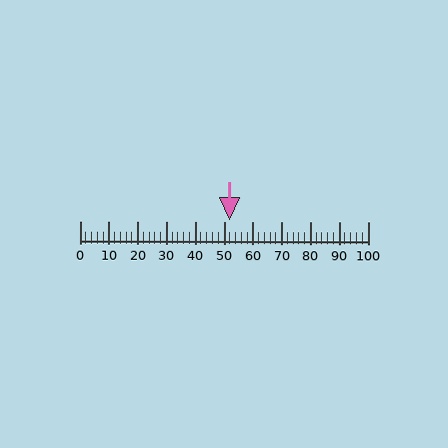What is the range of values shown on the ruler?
The ruler shows values from 0 to 100.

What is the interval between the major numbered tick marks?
The major tick marks are spaced 10 units apart.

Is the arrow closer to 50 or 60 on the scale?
The arrow is closer to 50.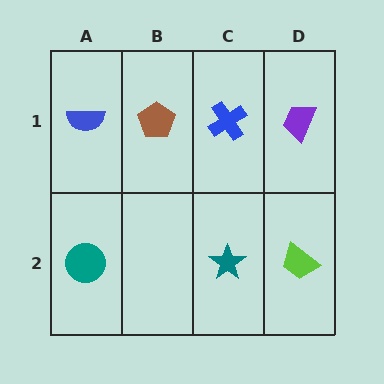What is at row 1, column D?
A purple trapezoid.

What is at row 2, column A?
A teal circle.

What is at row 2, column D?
A lime trapezoid.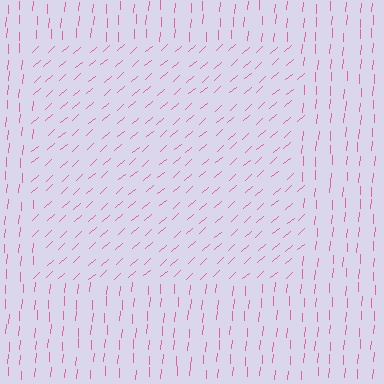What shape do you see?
I see a rectangle.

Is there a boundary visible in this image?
Yes, there is a texture boundary formed by a change in line orientation.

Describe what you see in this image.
The image is filled with small pink line segments. A rectangle region in the image has lines oriented differently from the surrounding lines, creating a visible texture boundary.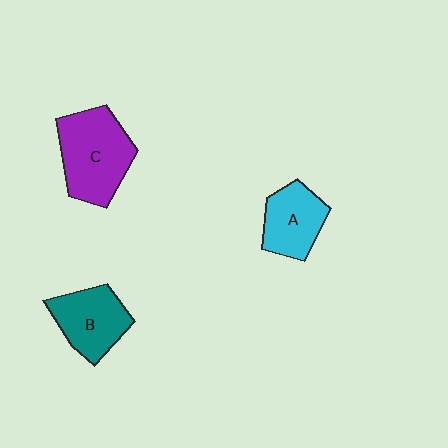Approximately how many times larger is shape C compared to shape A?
Approximately 1.5 times.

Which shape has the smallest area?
Shape A (cyan).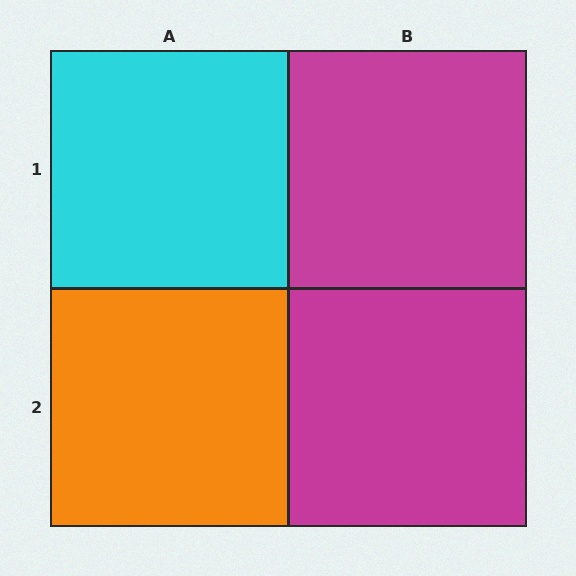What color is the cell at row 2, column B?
Magenta.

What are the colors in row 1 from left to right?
Cyan, magenta.